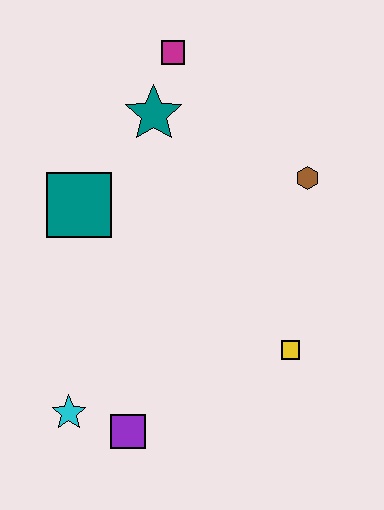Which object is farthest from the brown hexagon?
The cyan star is farthest from the brown hexagon.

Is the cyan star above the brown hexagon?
No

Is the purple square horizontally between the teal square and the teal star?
Yes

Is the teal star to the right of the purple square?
Yes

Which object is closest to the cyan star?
The purple square is closest to the cyan star.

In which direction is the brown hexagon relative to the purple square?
The brown hexagon is above the purple square.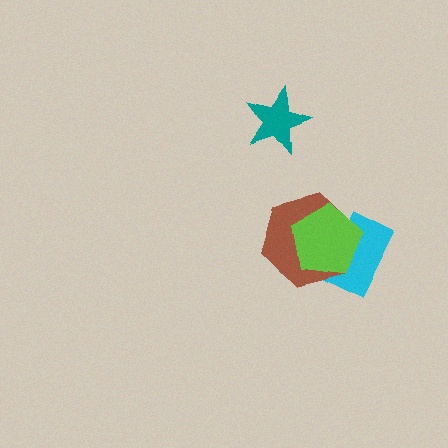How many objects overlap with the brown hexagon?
2 objects overlap with the brown hexagon.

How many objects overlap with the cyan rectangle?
2 objects overlap with the cyan rectangle.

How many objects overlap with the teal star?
0 objects overlap with the teal star.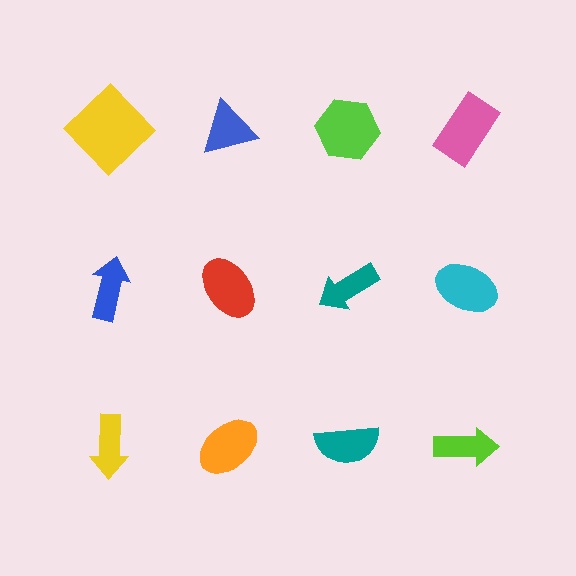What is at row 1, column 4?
A pink rectangle.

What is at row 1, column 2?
A blue triangle.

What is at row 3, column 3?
A teal semicircle.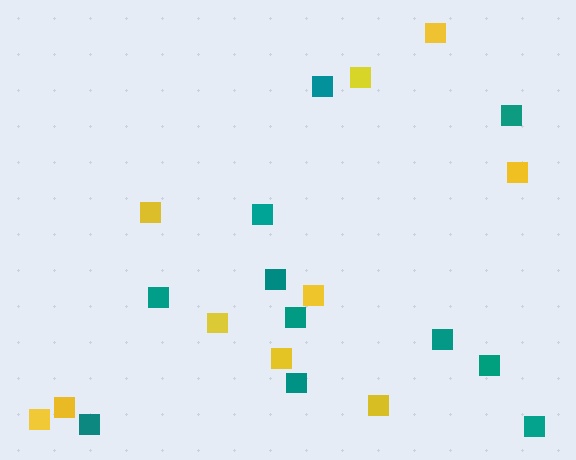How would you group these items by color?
There are 2 groups: one group of teal squares (11) and one group of yellow squares (10).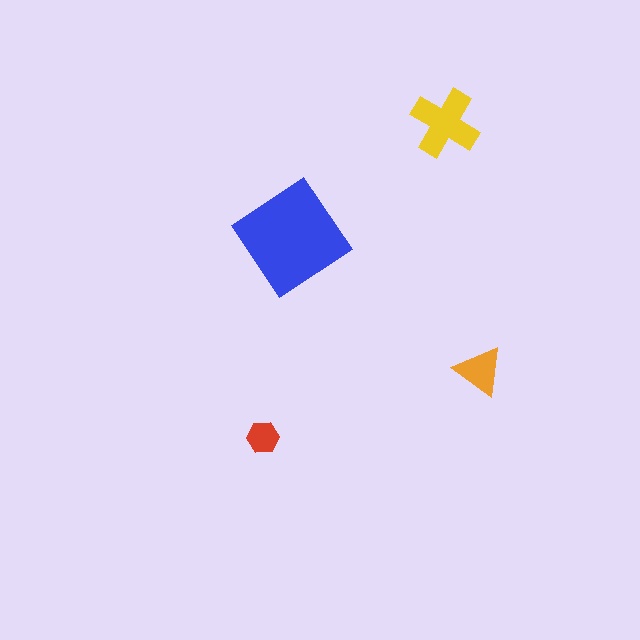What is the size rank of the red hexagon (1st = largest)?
4th.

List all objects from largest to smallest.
The blue diamond, the yellow cross, the orange triangle, the red hexagon.